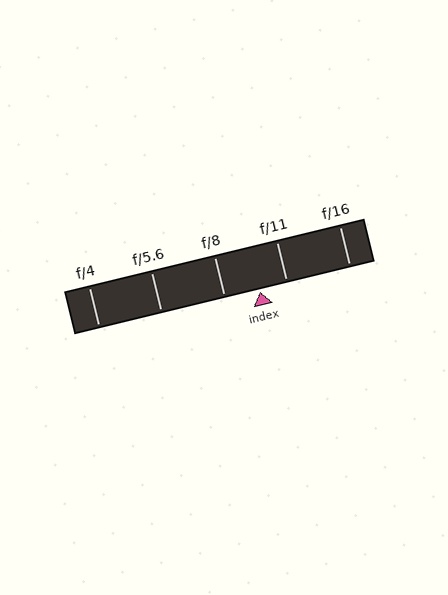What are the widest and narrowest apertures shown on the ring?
The widest aperture shown is f/4 and the narrowest is f/16.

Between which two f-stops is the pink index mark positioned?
The index mark is between f/8 and f/11.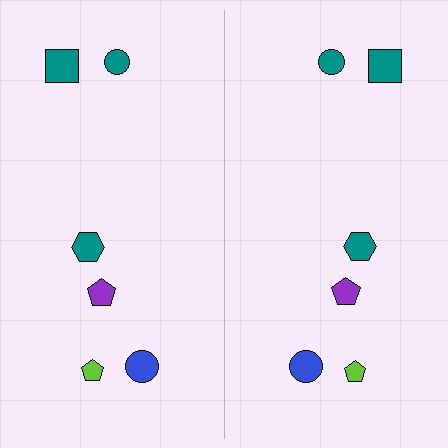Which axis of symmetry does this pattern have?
The pattern has a vertical axis of symmetry running through the center of the image.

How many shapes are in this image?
There are 12 shapes in this image.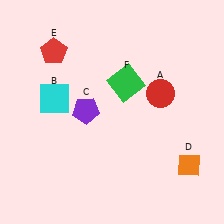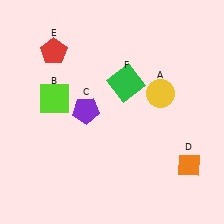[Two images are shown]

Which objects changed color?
A changed from red to yellow. B changed from cyan to lime.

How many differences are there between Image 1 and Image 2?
There are 2 differences between the two images.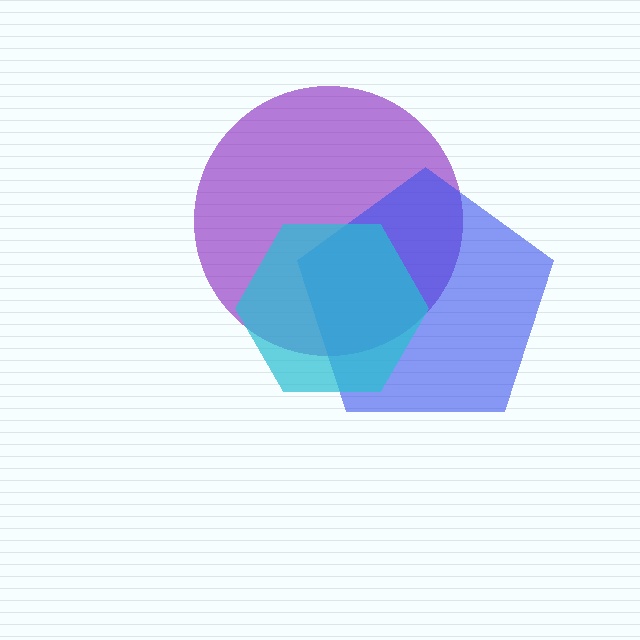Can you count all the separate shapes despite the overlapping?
Yes, there are 3 separate shapes.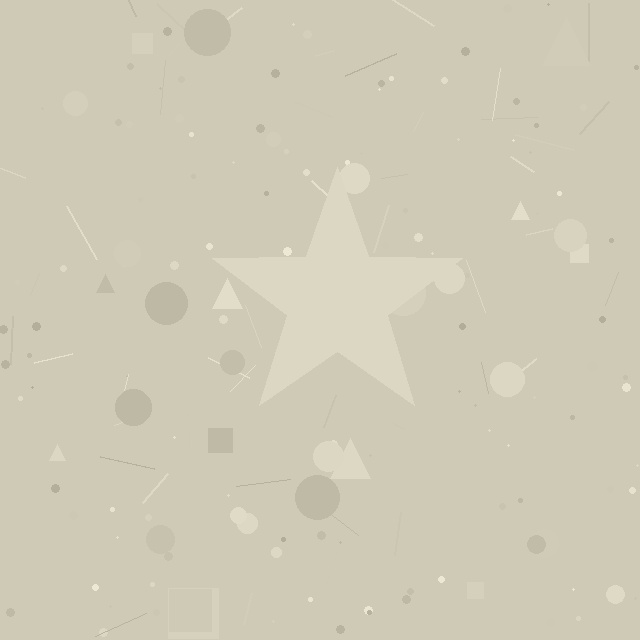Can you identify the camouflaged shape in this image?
The camouflaged shape is a star.